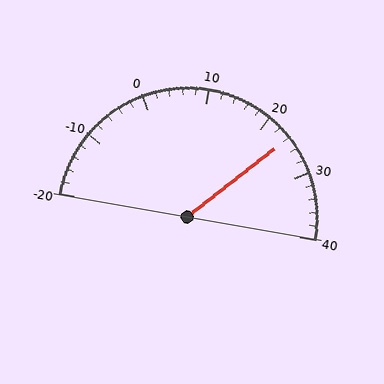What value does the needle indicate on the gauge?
The needle indicates approximately 24.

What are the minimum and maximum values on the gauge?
The gauge ranges from -20 to 40.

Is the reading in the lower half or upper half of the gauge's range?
The reading is in the upper half of the range (-20 to 40).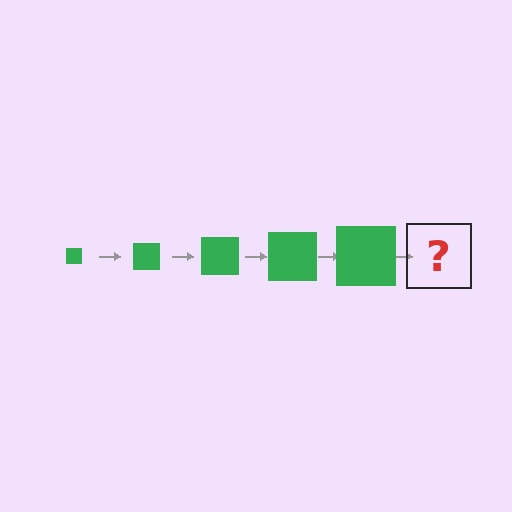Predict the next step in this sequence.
The next step is a green square, larger than the previous one.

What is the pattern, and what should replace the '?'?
The pattern is that the square gets progressively larger each step. The '?' should be a green square, larger than the previous one.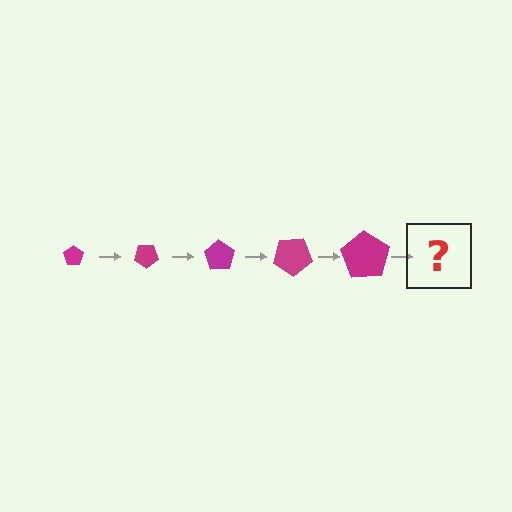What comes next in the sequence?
The next element should be a pentagon, larger than the previous one and rotated 175 degrees from the start.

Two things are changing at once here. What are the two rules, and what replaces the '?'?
The two rules are that the pentagon grows larger each step and it rotates 35 degrees each step. The '?' should be a pentagon, larger than the previous one and rotated 175 degrees from the start.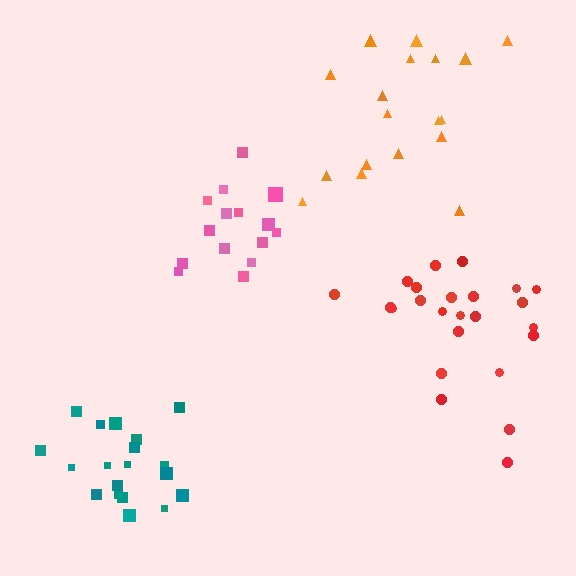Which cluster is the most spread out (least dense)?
Red.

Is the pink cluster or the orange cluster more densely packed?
Pink.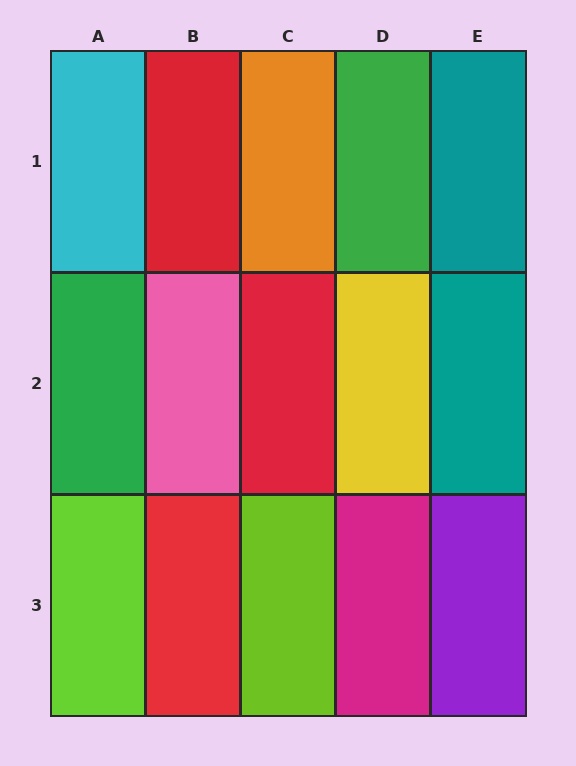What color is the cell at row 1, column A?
Cyan.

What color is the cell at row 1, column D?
Green.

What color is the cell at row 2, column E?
Teal.